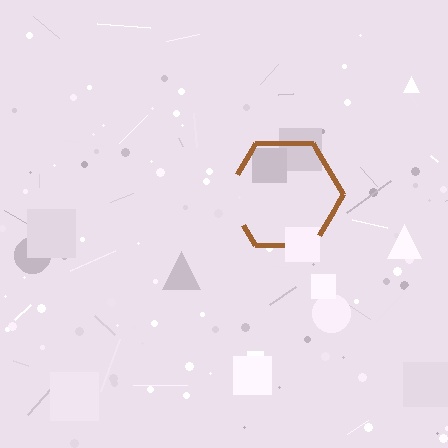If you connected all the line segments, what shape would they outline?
They would outline a hexagon.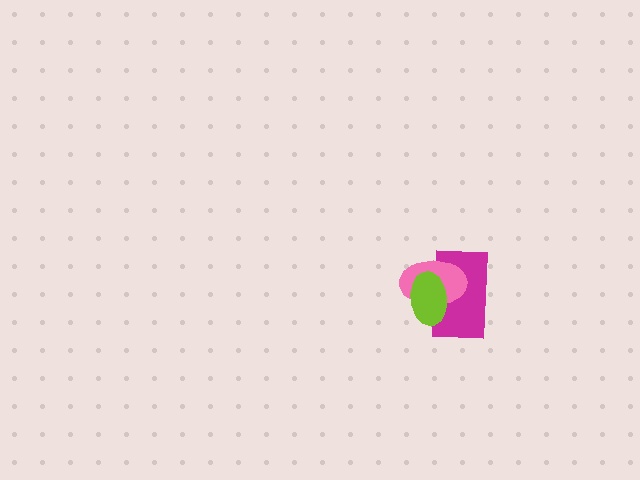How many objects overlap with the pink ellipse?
2 objects overlap with the pink ellipse.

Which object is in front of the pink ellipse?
The lime ellipse is in front of the pink ellipse.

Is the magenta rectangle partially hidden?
Yes, it is partially covered by another shape.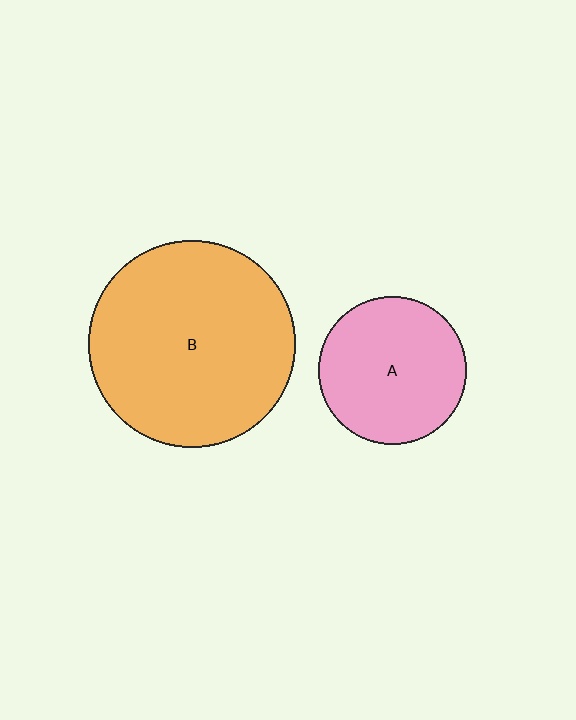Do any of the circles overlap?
No, none of the circles overlap.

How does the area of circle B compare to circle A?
Approximately 2.0 times.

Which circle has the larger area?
Circle B (orange).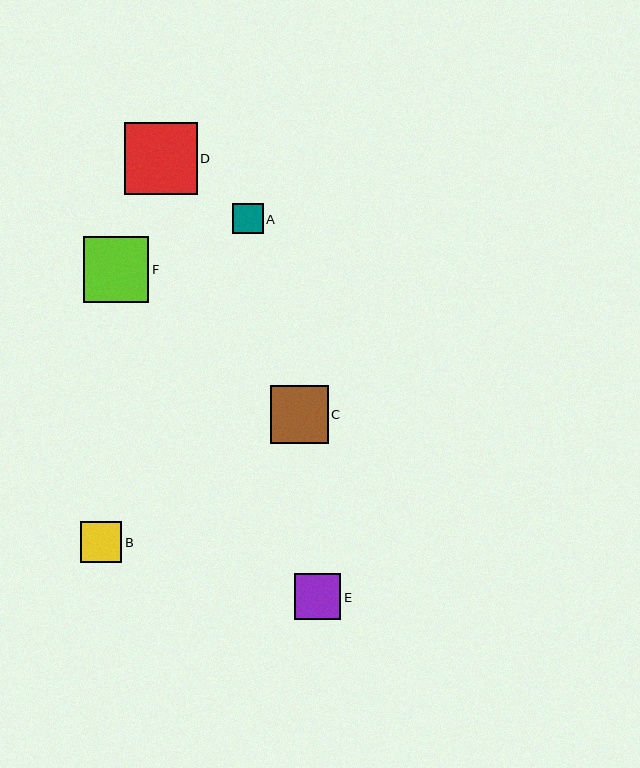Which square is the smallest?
Square A is the smallest with a size of approximately 31 pixels.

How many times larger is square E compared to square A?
Square E is approximately 1.5 times the size of square A.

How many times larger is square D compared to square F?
Square D is approximately 1.1 times the size of square F.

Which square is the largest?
Square D is the largest with a size of approximately 72 pixels.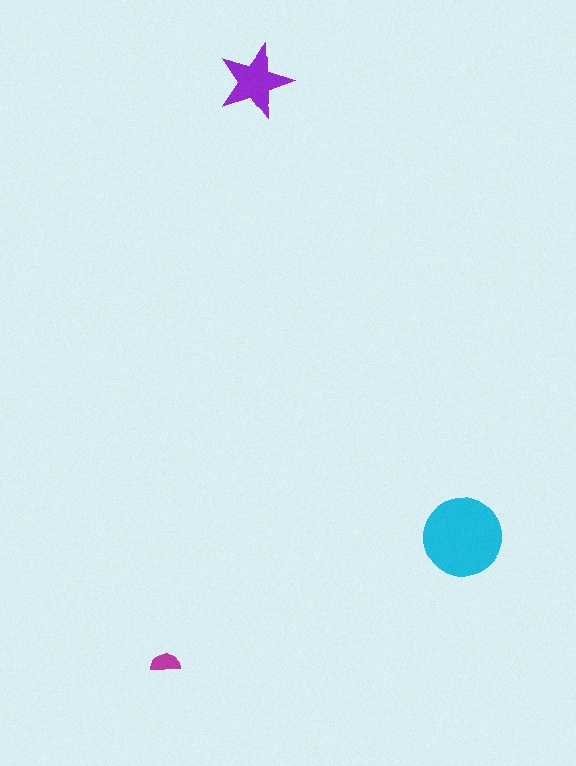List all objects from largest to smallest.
The cyan circle, the purple star, the magenta semicircle.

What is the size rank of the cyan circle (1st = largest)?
1st.